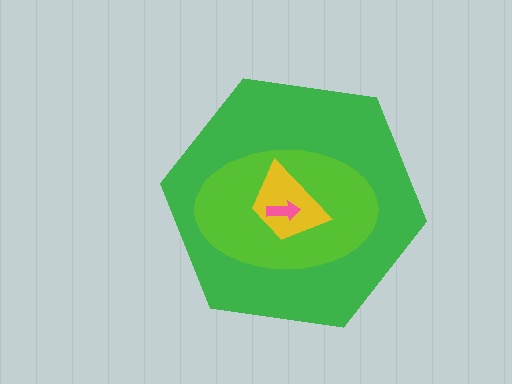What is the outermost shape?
The green hexagon.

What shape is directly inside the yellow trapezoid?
The pink arrow.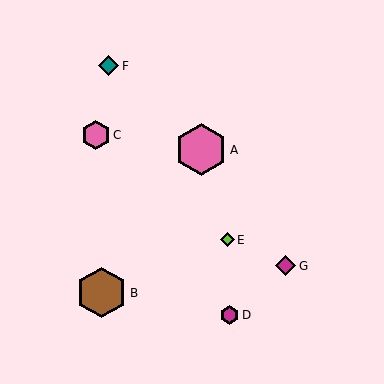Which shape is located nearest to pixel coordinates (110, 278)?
The brown hexagon (labeled B) at (102, 293) is nearest to that location.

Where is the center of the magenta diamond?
The center of the magenta diamond is at (286, 266).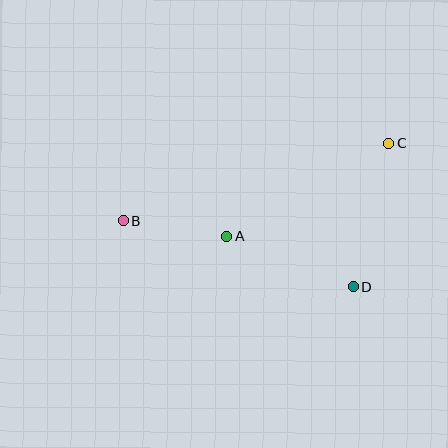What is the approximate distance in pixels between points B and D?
The distance between B and D is approximately 238 pixels.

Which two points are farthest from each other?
Points B and C are farthest from each other.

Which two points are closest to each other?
Points A and B are closest to each other.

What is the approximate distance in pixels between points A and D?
The distance between A and D is approximately 136 pixels.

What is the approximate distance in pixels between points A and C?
The distance between A and C is approximately 186 pixels.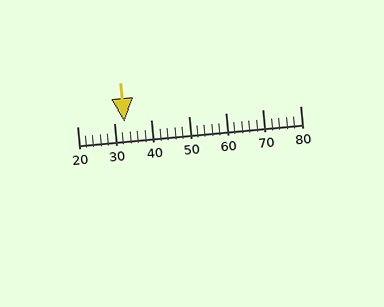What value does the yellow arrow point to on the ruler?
The yellow arrow points to approximately 33.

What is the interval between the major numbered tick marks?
The major tick marks are spaced 10 units apart.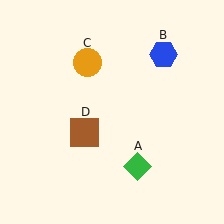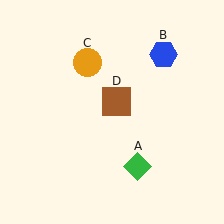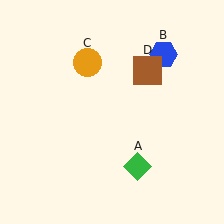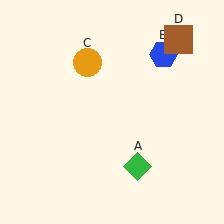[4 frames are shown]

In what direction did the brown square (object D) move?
The brown square (object D) moved up and to the right.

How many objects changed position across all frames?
1 object changed position: brown square (object D).